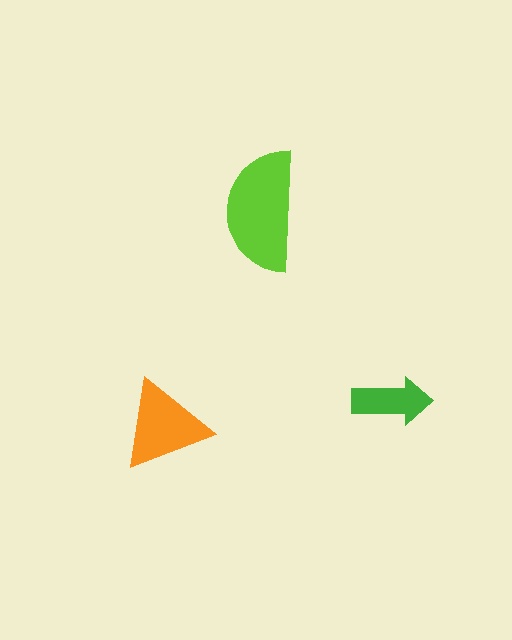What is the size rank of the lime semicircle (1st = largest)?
1st.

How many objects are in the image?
There are 3 objects in the image.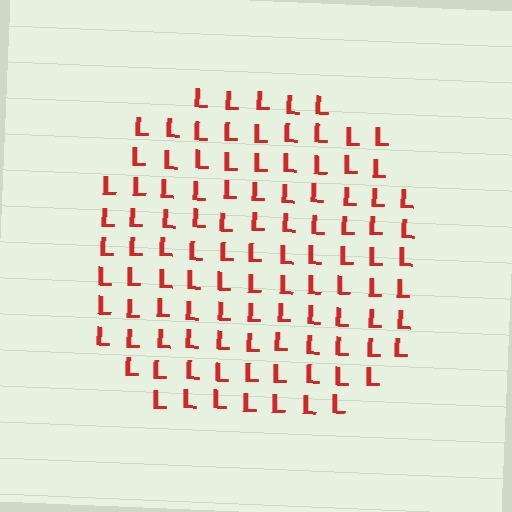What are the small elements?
The small elements are letter L's.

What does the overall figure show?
The overall figure shows a circle.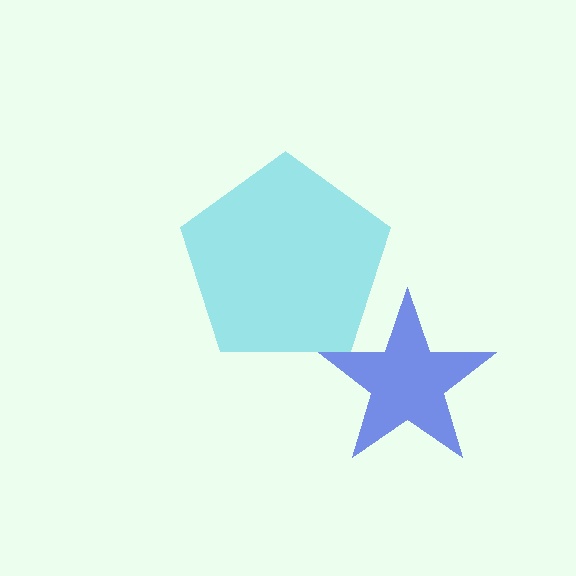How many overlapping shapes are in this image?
There are 2 overlapping shapes in the image.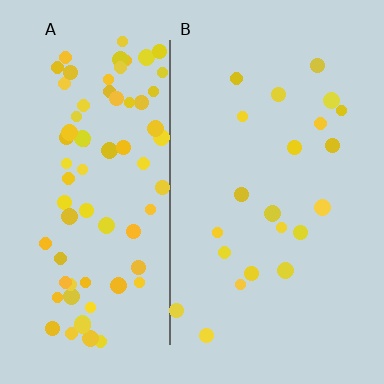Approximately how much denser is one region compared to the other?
Approximately 3.5× — region A over region B.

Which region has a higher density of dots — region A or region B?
A (the left).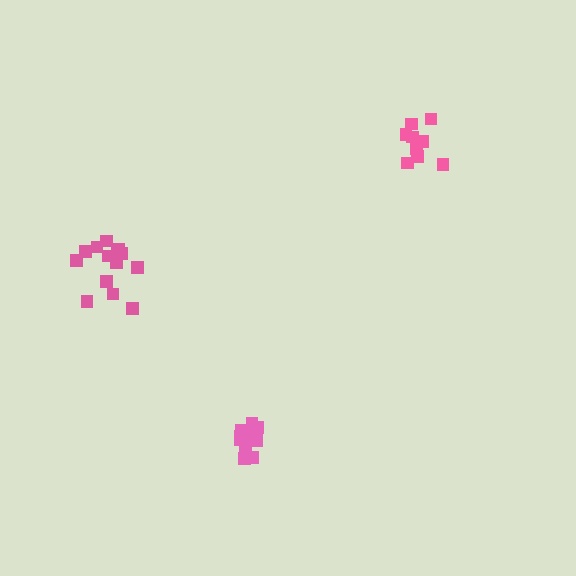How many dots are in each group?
Group 1: 9 dots, Group 2: 14 dots, Group 3: 10 dots (33 total).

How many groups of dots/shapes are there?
There are 3 groups.